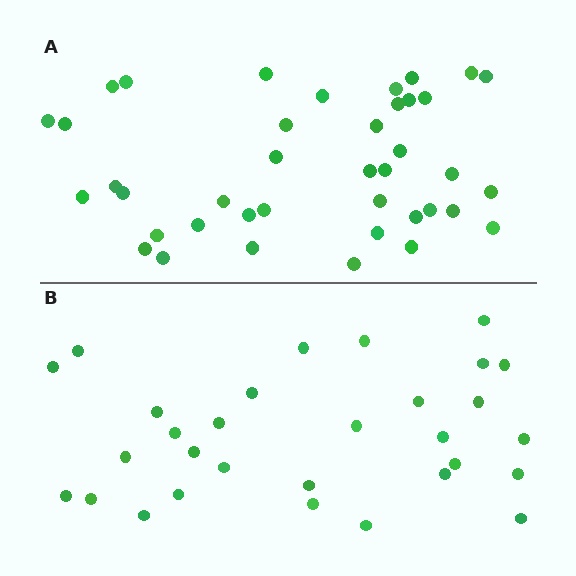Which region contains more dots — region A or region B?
Region A (the top region) has more dots.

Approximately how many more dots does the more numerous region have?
Region A has roughly 10 or so more dots than region B.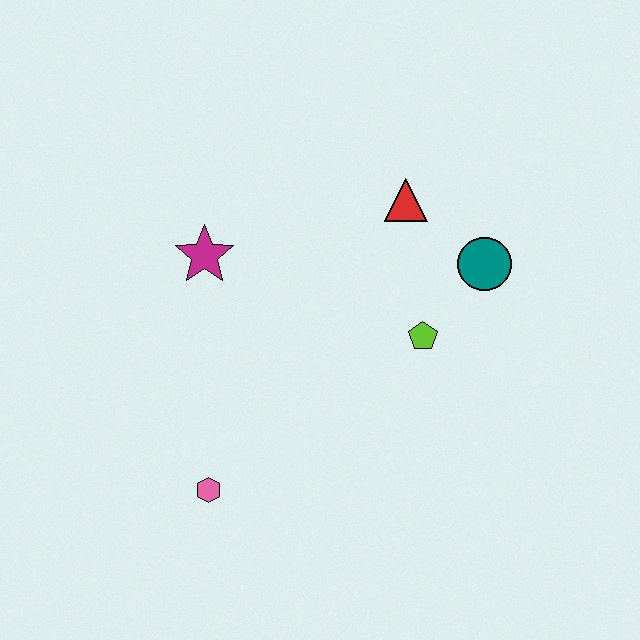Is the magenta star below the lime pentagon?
No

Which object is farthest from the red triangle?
The pink hexagon is farthest from the red triangle.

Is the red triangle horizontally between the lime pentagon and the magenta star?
Yes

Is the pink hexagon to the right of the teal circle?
No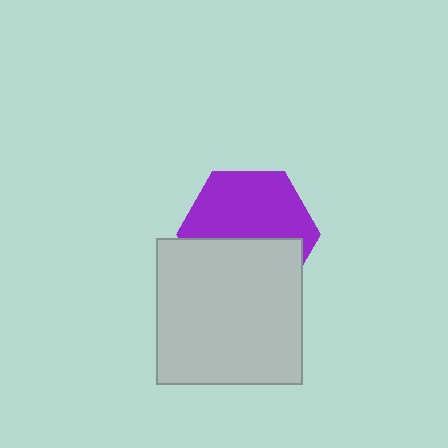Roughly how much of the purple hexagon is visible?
About half of it is visible (roughly 55%).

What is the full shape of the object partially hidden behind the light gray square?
The partially hidden object is a purple hexagon.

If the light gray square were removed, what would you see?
You would see the complete purple hexagon.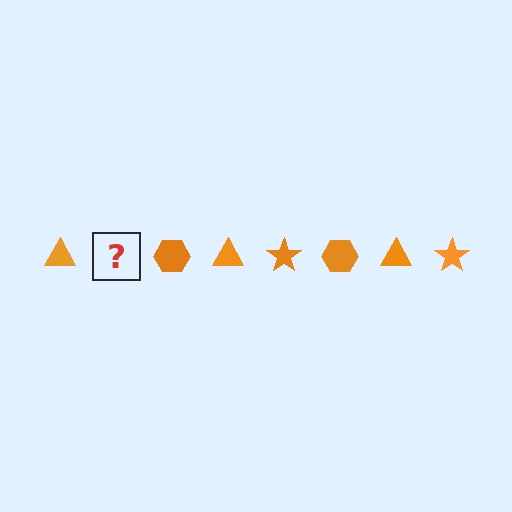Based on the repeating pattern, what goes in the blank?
The blank should be an orange star.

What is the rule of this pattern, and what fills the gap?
The rule is that the pattern cycles through triangle, star, hexagon shapes in orange. The gap should be filled with an orange star.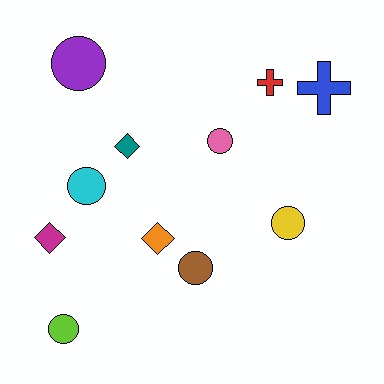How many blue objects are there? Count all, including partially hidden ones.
There is 1 blue object.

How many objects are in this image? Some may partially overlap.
There are 11 objects.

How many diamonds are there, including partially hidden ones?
There are 3 diamonds.